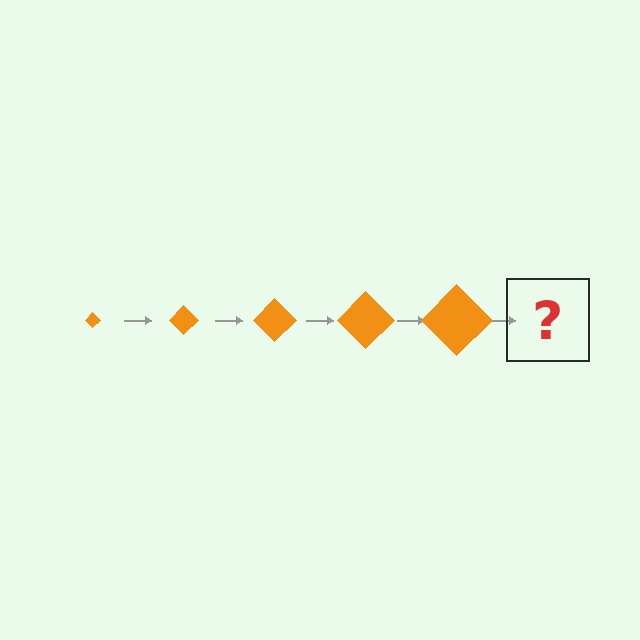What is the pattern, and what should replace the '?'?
The pattern is that the diamond gets progressively larger each step. The '?' should be an orange diamond, larger than the previous one.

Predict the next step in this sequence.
The next step is an orange diamond, larger than the previous one.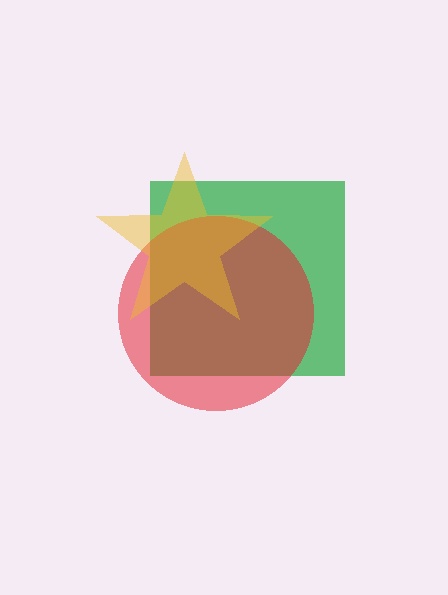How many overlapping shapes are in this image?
There are 3 overlapping shapes in the image.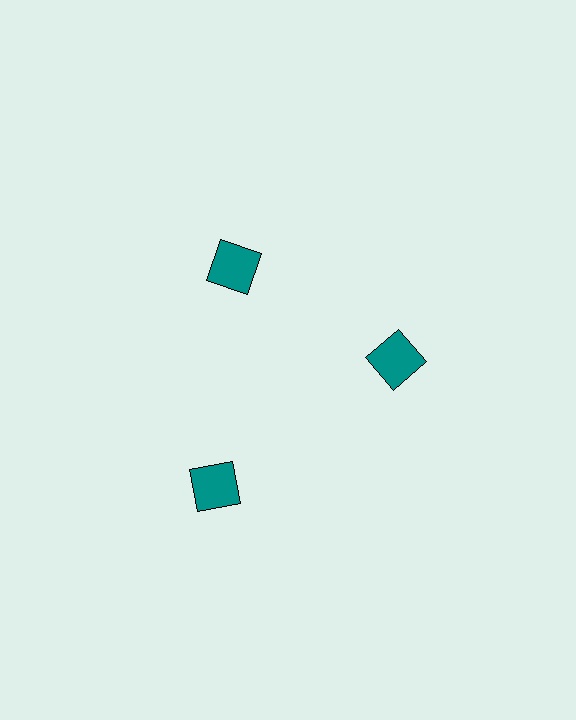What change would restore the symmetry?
The symmetry would be restored by moving it inward, back onto the ring so that all 3 squares sit at equal angles and equal distance from the center.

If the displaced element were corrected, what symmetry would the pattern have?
It would have 3-fold rotational symmetry — the pattern would map onto itself every 120 degrees.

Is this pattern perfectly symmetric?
No. The 3 teal squares are arranged in a ring, but one element near the 7 o'clock position is pushed outward from the center, breaking the 3-fold rotational symmetry.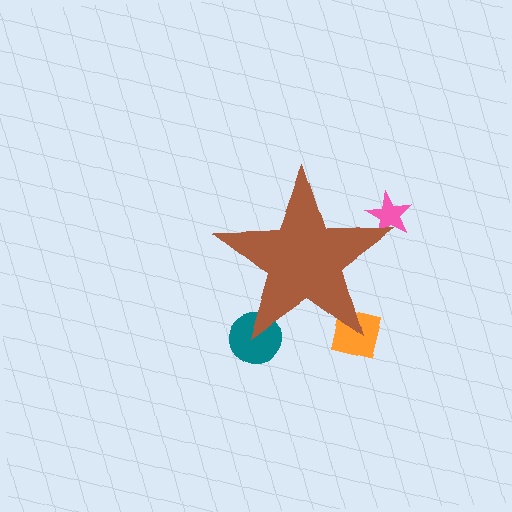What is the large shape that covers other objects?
A brown star.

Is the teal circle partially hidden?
Yes, the teal circle is partially hidden behind the brown star.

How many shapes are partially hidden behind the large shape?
3 shapes are partially hidden.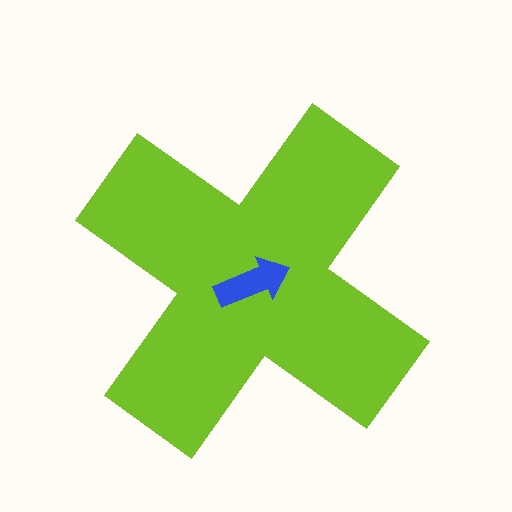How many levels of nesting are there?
2.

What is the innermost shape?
The blue arrow.